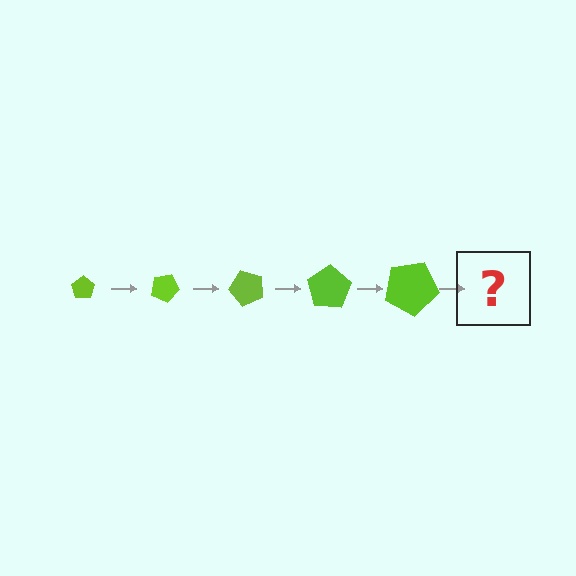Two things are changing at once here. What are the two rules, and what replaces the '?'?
The two rules are that the pentagon grows larger each step and it rotates 25 degrees each step. The '?' should be a pentagon, larger than the previous one and rotated 125 degrees from the start.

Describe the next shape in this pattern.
It should be a pentagon, larger than the previous one and rotated 125 degrees from the start.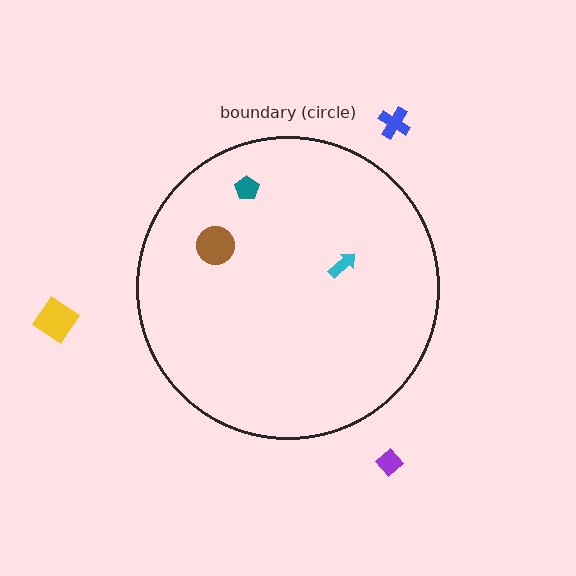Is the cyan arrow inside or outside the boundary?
Inside.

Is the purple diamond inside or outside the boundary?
Outside.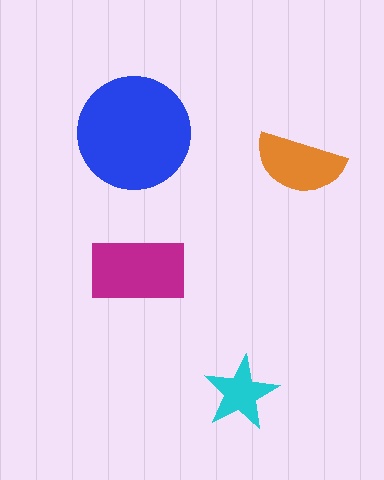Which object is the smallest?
The cyan star.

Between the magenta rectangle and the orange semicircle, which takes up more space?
The magenta rectangle.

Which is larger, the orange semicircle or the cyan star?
The orange semicircle.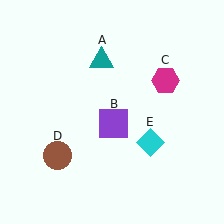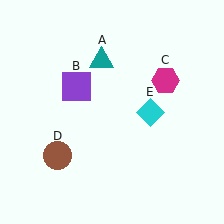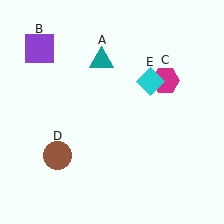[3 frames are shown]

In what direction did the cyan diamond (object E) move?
The cyan diamond (object E) moved up.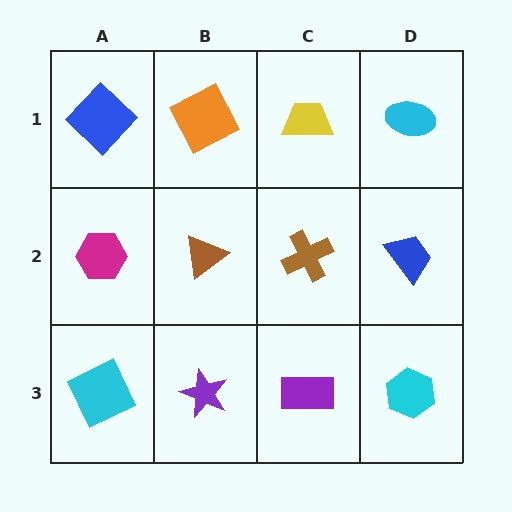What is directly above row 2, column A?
A blue diamond.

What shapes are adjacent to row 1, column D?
A blue trapezoid (row 2, column D), a yellow trapezoid (row 1, column C).